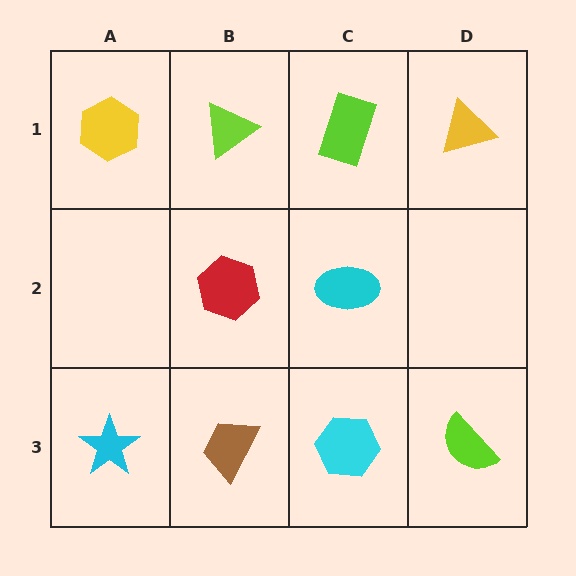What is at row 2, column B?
A red hexagon.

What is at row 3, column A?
A cyan star.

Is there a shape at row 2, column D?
No, that cell is empty.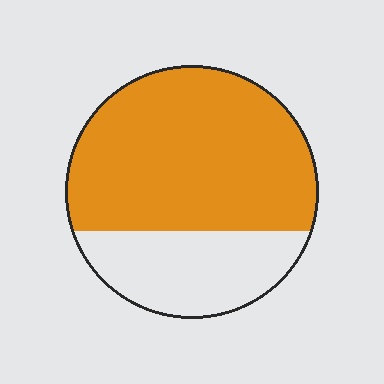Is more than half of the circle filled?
Yes.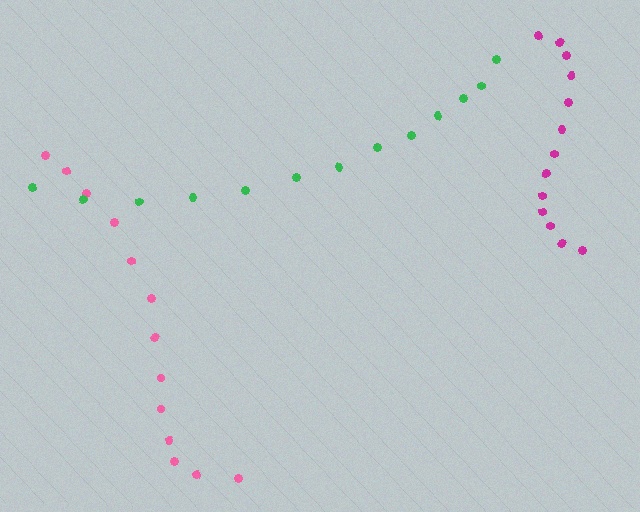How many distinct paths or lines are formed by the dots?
There are 3 distinct paths.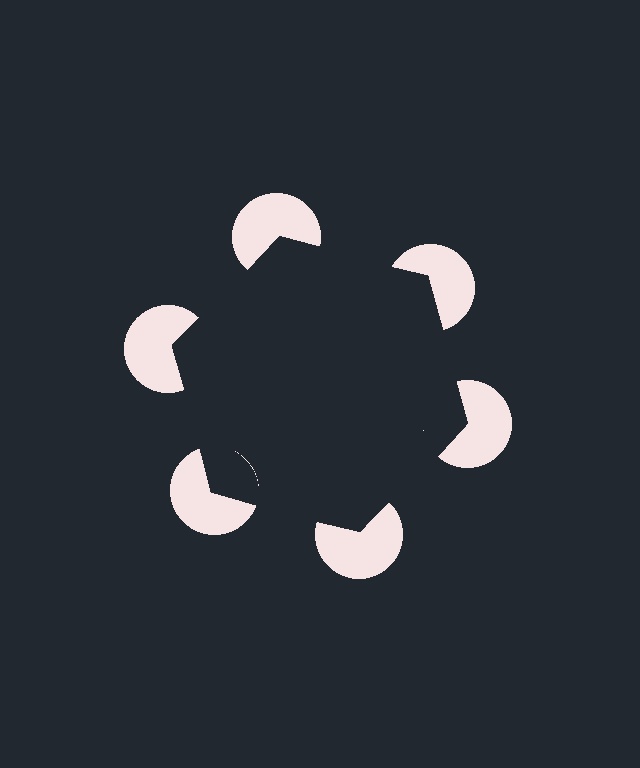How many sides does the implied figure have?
6 sides.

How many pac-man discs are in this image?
There are 6 — one at each vertex of the illusory hexagon.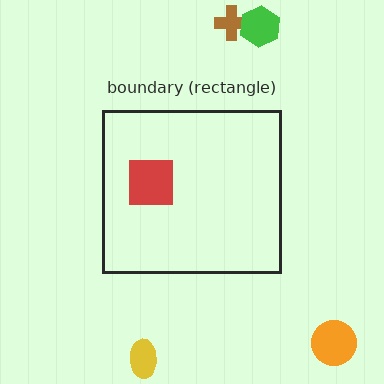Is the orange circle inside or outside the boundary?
Outside.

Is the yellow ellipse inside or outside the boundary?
Outside.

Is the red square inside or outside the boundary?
Inside.